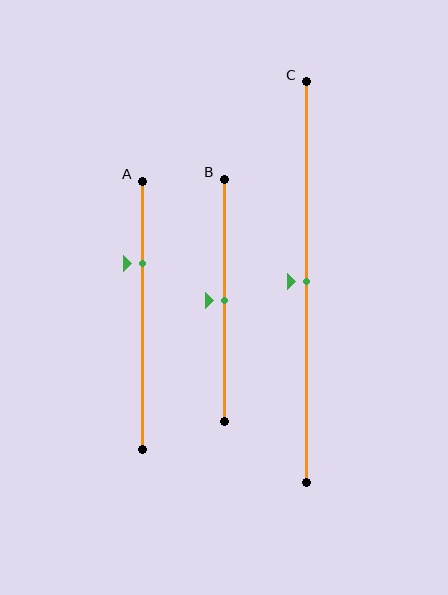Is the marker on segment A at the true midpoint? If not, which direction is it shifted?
No, the marker on segment A is shifted upward by about 19% of the segment length.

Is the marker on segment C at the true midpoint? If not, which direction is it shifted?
Yes, the marker on segment C is at the true midpoint.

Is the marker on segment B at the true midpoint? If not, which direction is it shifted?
Yes, the marker on segment B is at the true midpoint.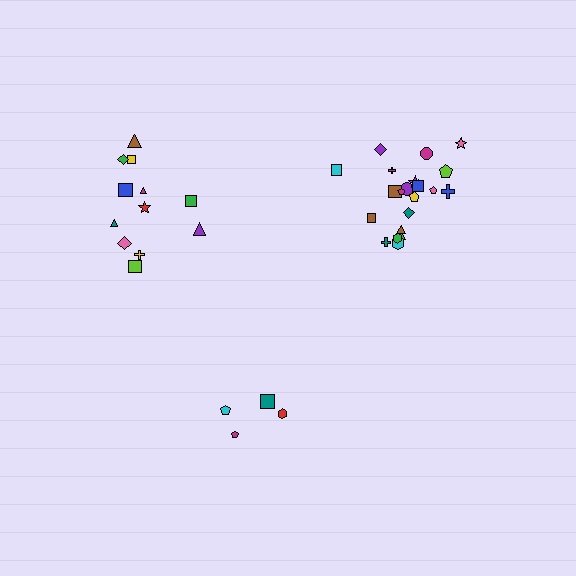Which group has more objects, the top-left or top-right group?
The top-right group.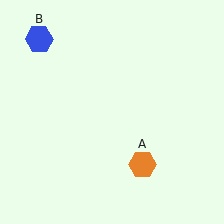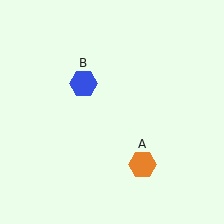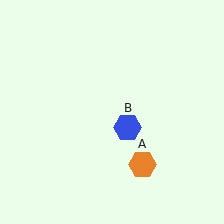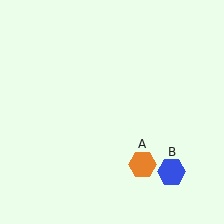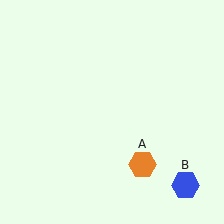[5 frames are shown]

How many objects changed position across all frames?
1 object changed position: blue hexagon (object B).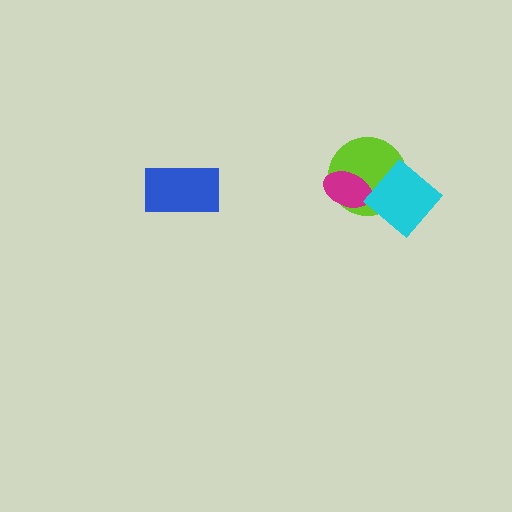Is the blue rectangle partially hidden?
No, no other shape covers it.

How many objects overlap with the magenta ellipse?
2 objects overlap with the magenta ellipse.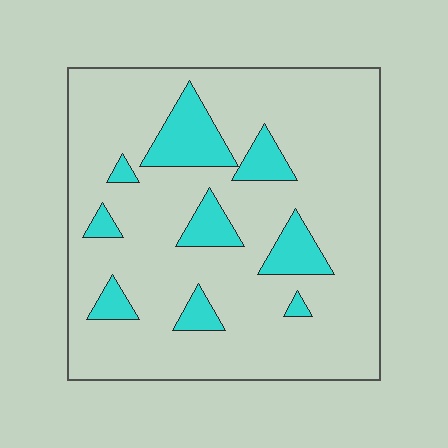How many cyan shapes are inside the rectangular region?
9.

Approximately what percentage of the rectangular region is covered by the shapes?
Approximately 15%.